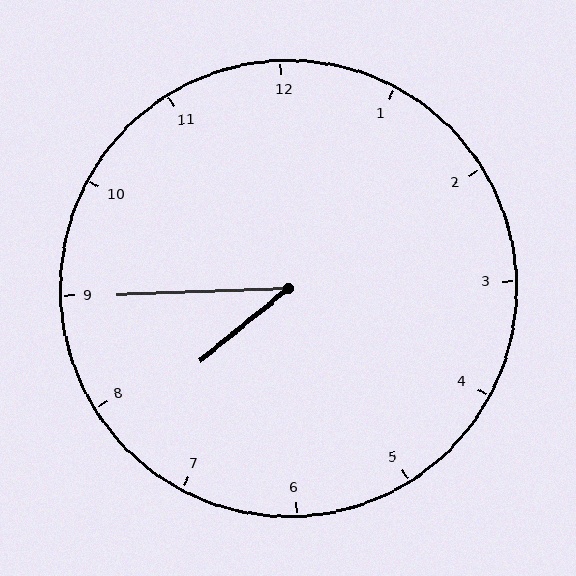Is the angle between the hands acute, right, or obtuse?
It is acute.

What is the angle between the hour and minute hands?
Approximately 38 degrees.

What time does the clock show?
7:45.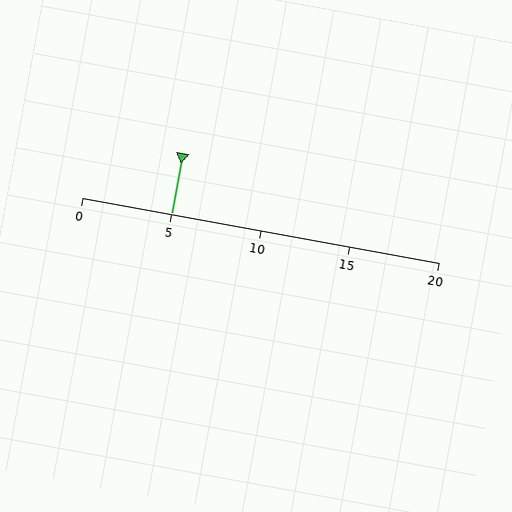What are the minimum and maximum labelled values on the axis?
The axis runs from 0 to 20.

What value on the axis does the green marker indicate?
The marker indicates approximately 5.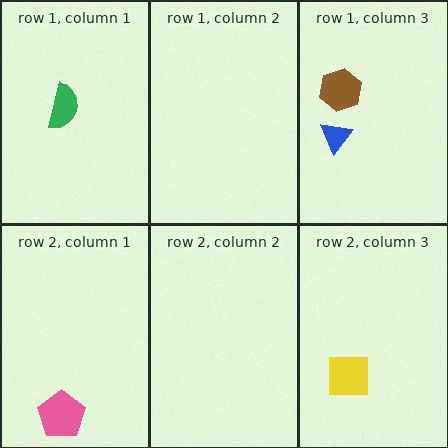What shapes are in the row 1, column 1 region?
The green semicircle.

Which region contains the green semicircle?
The row 1, column 1 region.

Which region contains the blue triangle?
The row 1, column 3 region.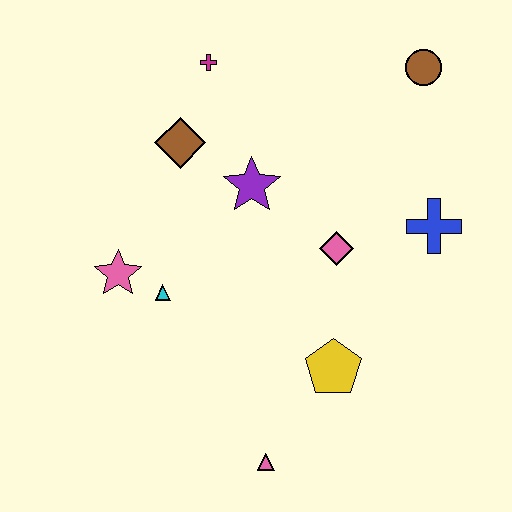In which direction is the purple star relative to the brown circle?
The purple star is to the left of the brown circle.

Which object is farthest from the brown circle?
The pink triangle is farthest from the brown circle.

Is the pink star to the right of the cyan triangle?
No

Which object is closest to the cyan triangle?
The pink star is closest to the cyan triangle.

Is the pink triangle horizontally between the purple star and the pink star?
No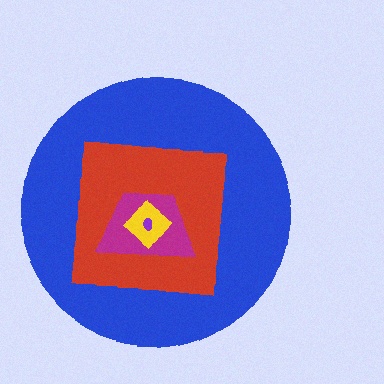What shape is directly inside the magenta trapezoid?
The yellow diamond.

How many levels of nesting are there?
5.